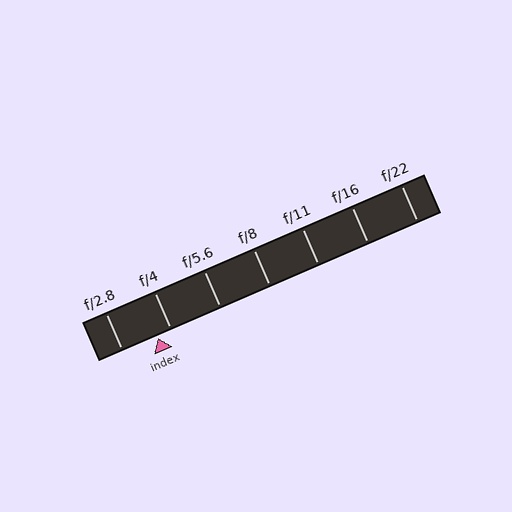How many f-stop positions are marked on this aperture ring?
There are 7 f-stop positions marked.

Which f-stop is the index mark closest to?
The index mark is closest to f/4.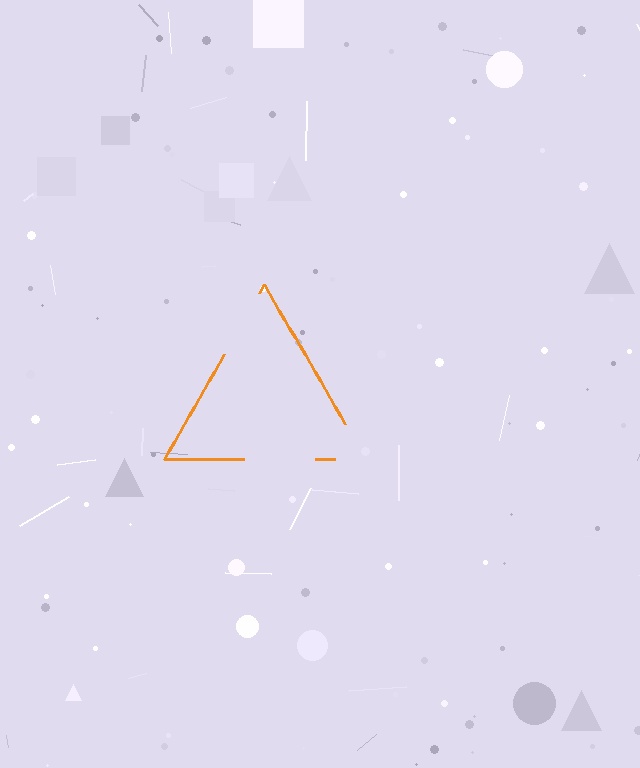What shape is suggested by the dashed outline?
The dashed outline suggests a triangle.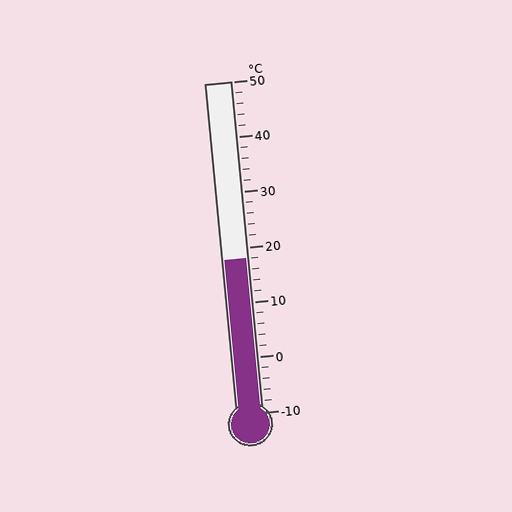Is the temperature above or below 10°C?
The temperature is above 10°C.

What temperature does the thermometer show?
The thermometer shows approximately 18°C.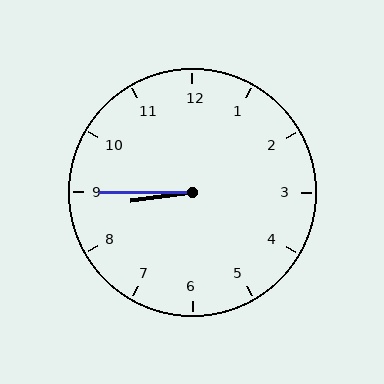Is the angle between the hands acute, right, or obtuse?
It is acute.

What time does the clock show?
8:45.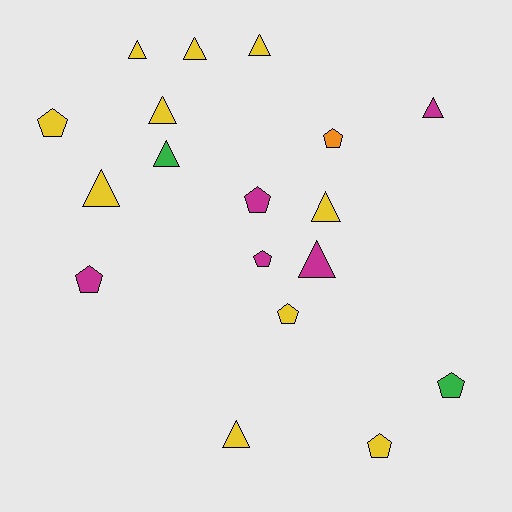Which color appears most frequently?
Yellow, with 10 objects.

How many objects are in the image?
There are 18 objects.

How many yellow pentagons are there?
There are 3 yellow pentagons.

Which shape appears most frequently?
Triangle, with 10 objects.